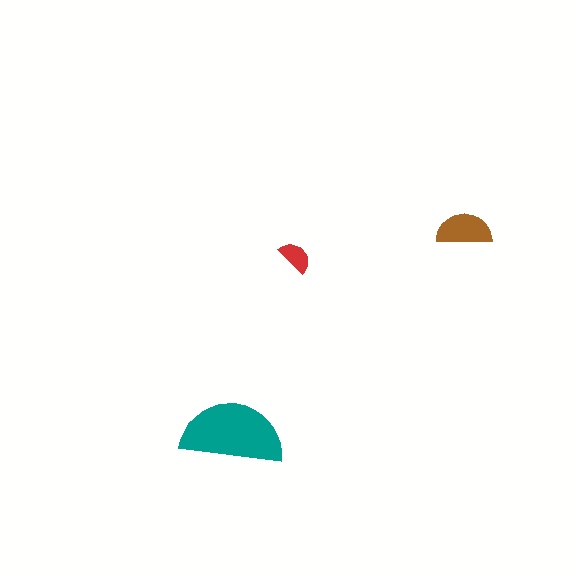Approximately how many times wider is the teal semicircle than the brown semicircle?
About 2 times wider.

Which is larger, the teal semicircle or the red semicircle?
The teal one.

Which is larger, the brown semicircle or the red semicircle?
The brown one.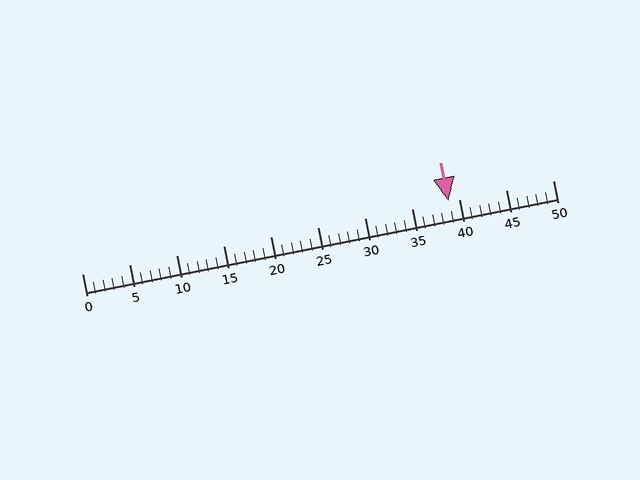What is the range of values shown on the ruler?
The ruler shows values from 0 to 50.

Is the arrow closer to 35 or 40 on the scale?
The arrow is closer to 40.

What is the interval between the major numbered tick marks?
The major tick marks are spaced 5 units apart.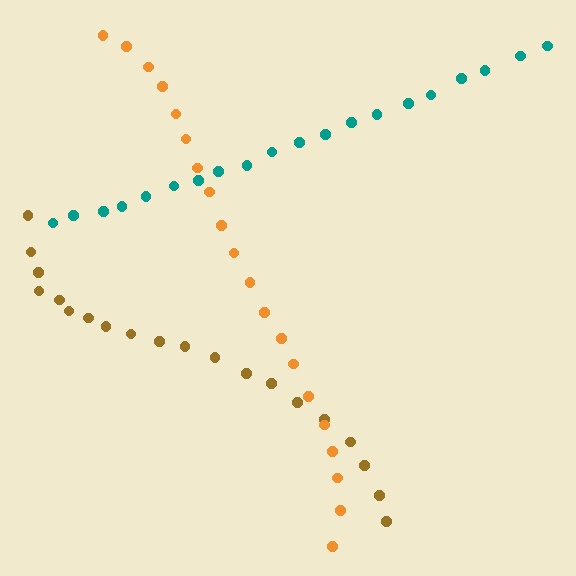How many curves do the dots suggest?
There are 3 distinct paths.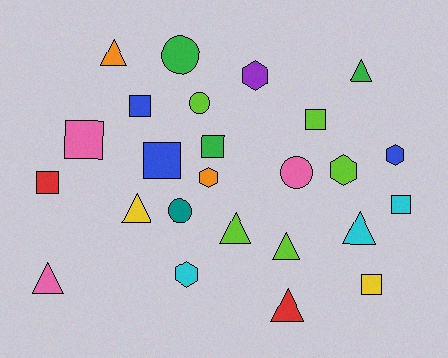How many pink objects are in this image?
There are 3 pink objects.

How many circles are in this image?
There are 4 circles.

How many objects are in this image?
There are 25 objects.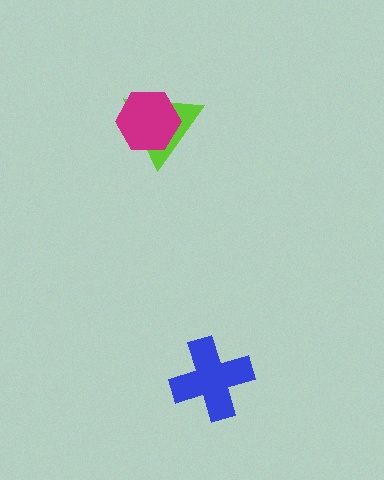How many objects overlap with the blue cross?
0 objects overlap with the blue cross.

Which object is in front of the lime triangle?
The magenta hexagon is in front of the lime triangle.